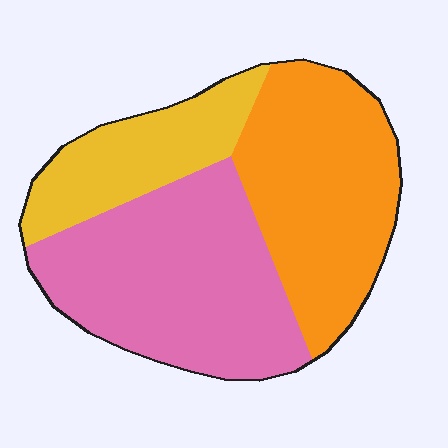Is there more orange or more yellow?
Orange.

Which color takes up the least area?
Yellow, at roughly 20%.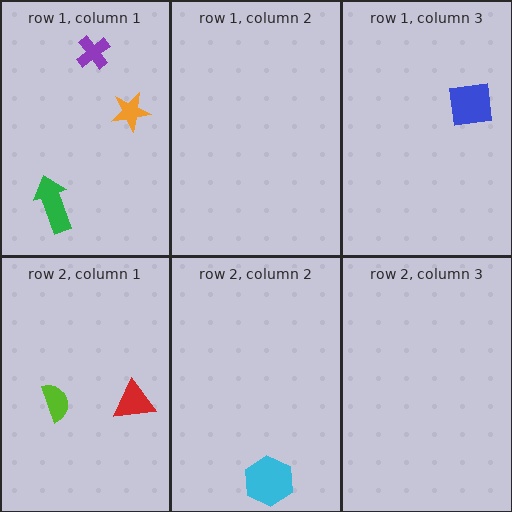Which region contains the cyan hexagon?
The row 2, column 2 region.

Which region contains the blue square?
The row 1, column 3 region.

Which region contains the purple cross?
The row 1, column 1 region.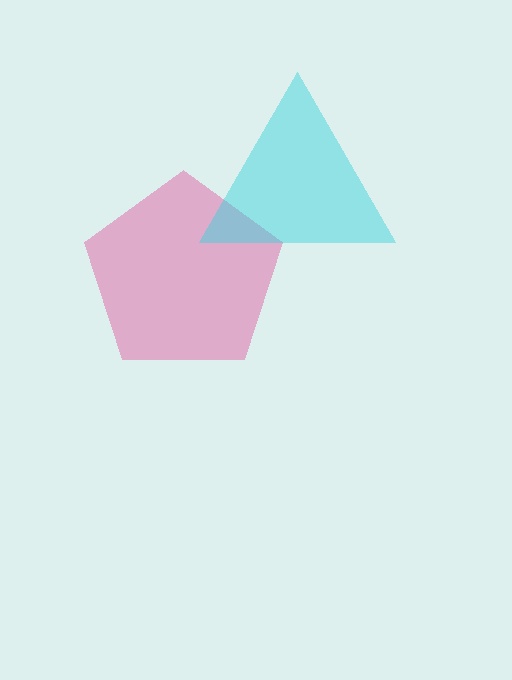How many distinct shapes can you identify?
There are 2 distinct shapes: a pink pentagon, a cyan triangle.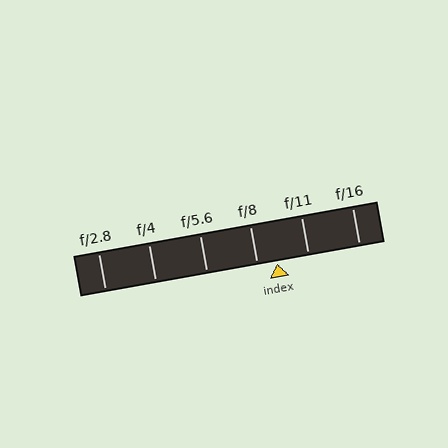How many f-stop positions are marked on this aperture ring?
There are 6 f-stop positions marked.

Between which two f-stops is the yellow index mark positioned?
The index mark is between f/8 and f/11.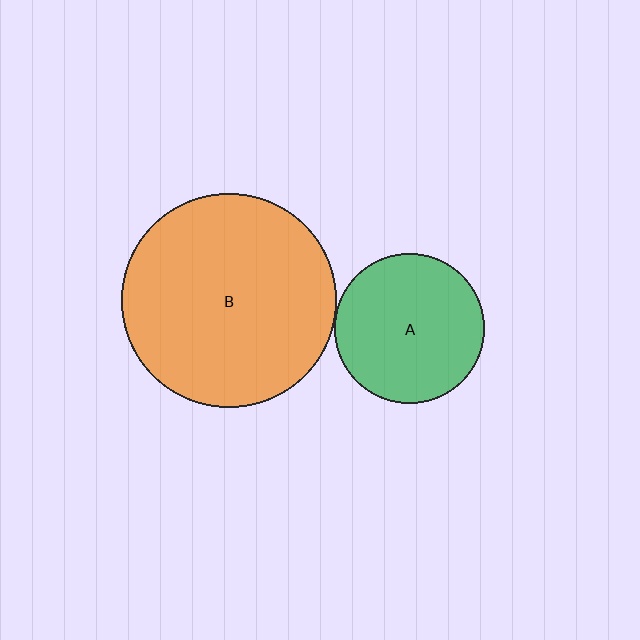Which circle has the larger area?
Circle B (orange).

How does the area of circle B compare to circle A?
Approximately 2.0 times.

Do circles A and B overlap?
Yes.